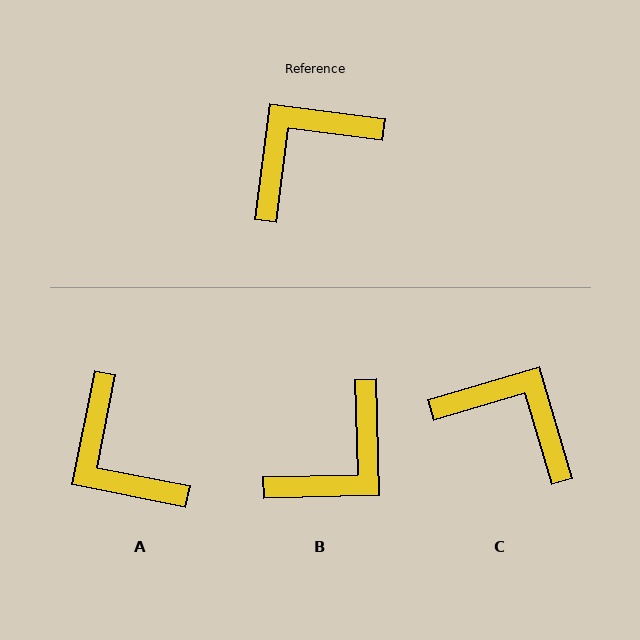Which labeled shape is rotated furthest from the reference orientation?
B, about 171 degrees away.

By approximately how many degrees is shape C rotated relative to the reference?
Approximately 66 degrees clockwise.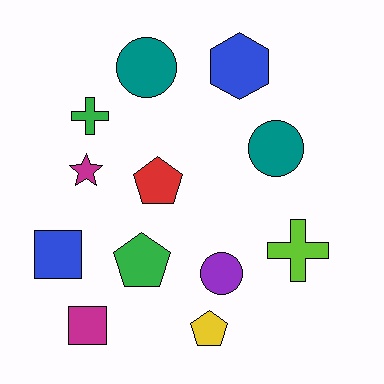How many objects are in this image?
There are 12 objects.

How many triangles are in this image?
There are no triangles.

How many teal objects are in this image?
There are 2 teal objects.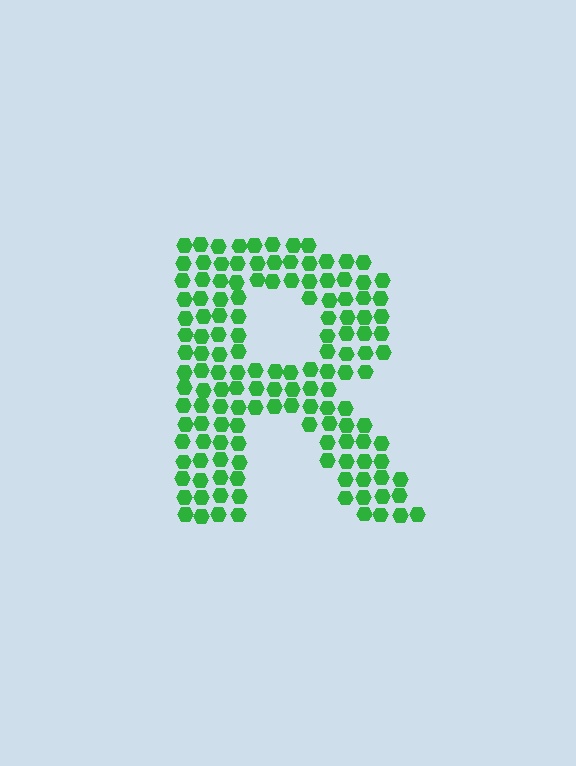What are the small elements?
The small elements are hexagons.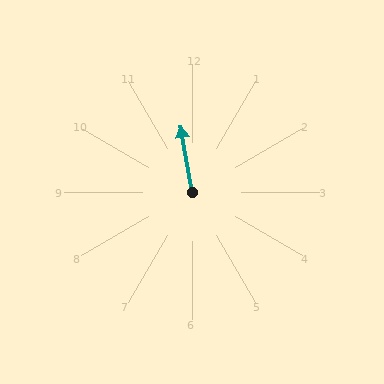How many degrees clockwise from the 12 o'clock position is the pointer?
Approximately 350 degrees.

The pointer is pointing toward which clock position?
Roughly 12 o'clock.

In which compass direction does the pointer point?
North.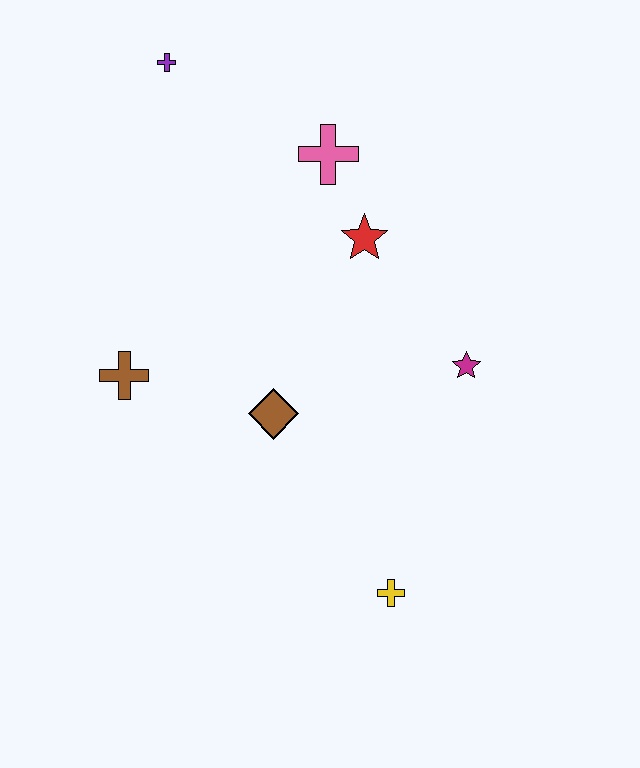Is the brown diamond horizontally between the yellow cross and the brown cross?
Yes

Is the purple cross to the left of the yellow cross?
Yes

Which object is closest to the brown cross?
The brown diamond is closest to the brown cross.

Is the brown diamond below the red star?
Yes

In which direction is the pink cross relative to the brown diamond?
The pink cross is above the brown diamond.